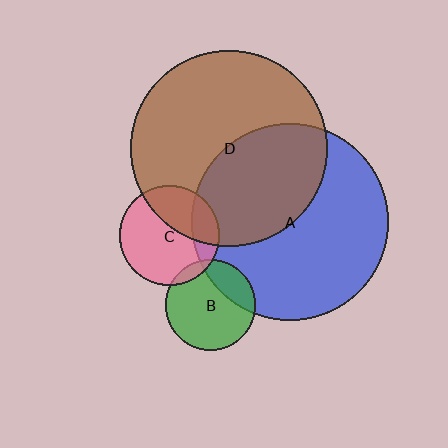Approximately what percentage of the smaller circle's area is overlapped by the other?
Approximately 5%.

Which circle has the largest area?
Circle A (blue).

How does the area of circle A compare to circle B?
Approximately 4.7 times.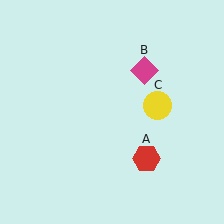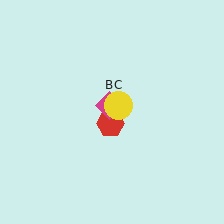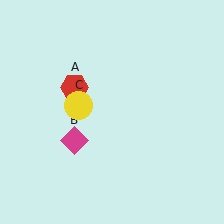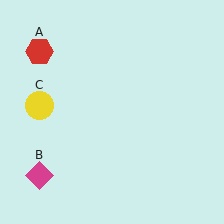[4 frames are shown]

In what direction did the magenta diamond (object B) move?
The magenta diamond (object B) moved down and to the left.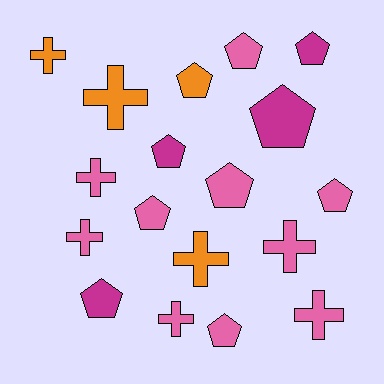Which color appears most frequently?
Pink, with 10 objects.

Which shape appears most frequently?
Pentagon, with 10 objects.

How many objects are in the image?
There are 18 objects.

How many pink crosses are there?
There are 5 pink crosses.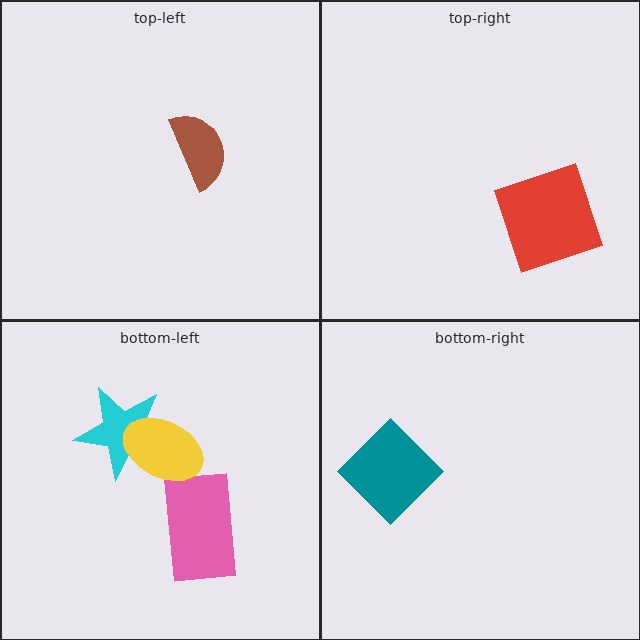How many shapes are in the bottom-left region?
3.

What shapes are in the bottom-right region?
The teal diamond.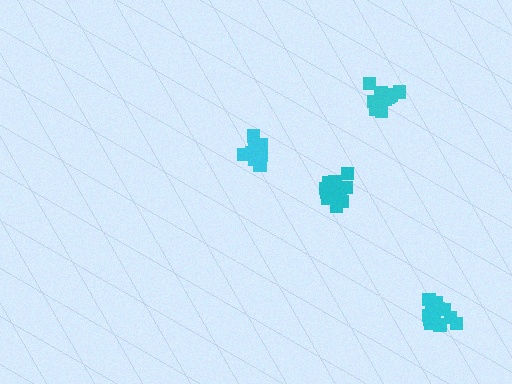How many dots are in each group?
Group 1: 11 dots, Group 2: 16 dots, Group 3: 14 dots, Group 4: 15 dots (56 total).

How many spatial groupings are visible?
There are 4 spatial groupings.